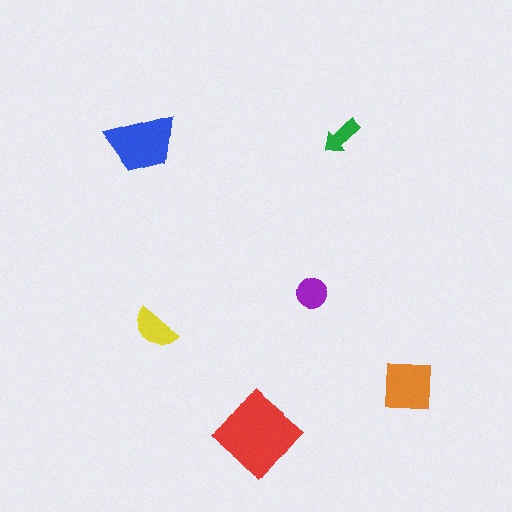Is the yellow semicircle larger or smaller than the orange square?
Smaller.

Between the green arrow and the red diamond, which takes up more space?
The red diamond.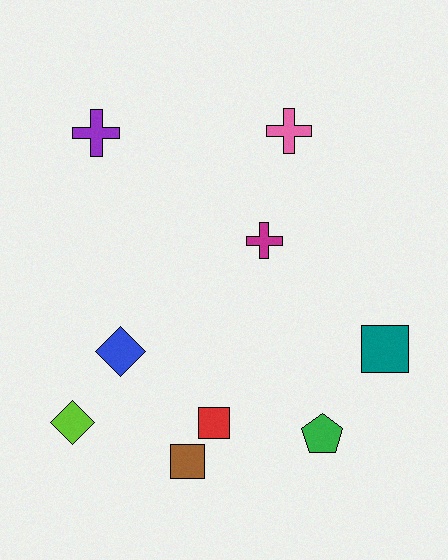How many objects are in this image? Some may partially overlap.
There are 9 objects.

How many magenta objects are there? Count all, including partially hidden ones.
There is 1 magenta object.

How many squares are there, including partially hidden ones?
There are 3 squares.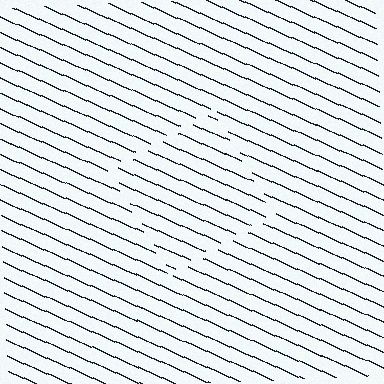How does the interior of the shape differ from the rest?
The interior of the shape contains the same grating, shifted by half a period — the contour is defined by the phase discontinuity where line-ends from the inner and outer gratings abut.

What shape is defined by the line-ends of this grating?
An illusory square. The interior of the shape contains the same grating, shifted by half a period — the contour is defined by the phase discontinuity where line-ends from the inner and outer gratings abut.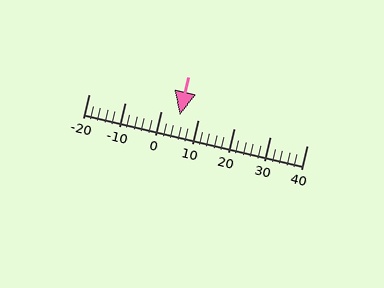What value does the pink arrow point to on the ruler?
The pink arrow points to approximately 5.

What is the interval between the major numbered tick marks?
The major tick marks are spaced 10 units apart.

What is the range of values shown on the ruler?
The ruler shows values from -20 to 40.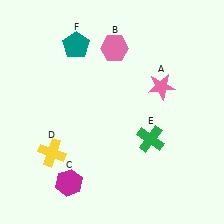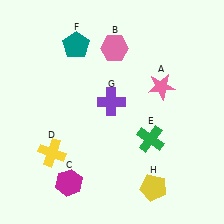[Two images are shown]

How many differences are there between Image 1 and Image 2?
There are 2 differences between the two images.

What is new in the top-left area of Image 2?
A purple cross (G) was added in the top-left area of Image 2.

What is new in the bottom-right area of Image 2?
A yellow pentagon (H) was added in the bottom-right area of Image 2.